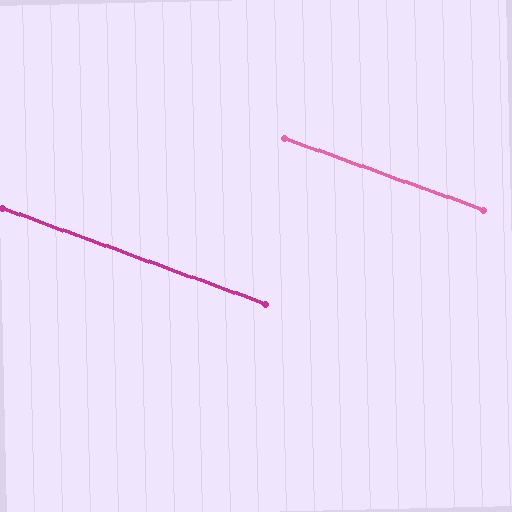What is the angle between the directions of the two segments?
Approximately 0 degrees.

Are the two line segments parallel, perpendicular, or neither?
Parallel — their directions differ by only 0.2°.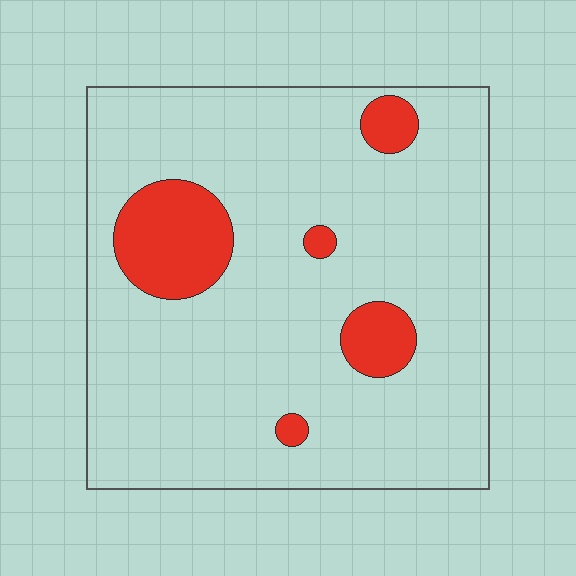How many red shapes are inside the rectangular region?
5.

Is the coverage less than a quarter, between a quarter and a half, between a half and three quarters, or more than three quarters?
Less than a quarter.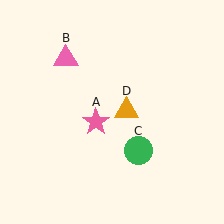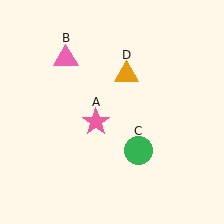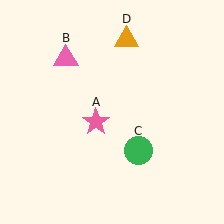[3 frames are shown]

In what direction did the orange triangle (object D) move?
The orange triangle (object D) moved up.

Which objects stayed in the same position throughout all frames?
Pink star (object A) and pink triangle (object B) and green circle (object C) remained stationary.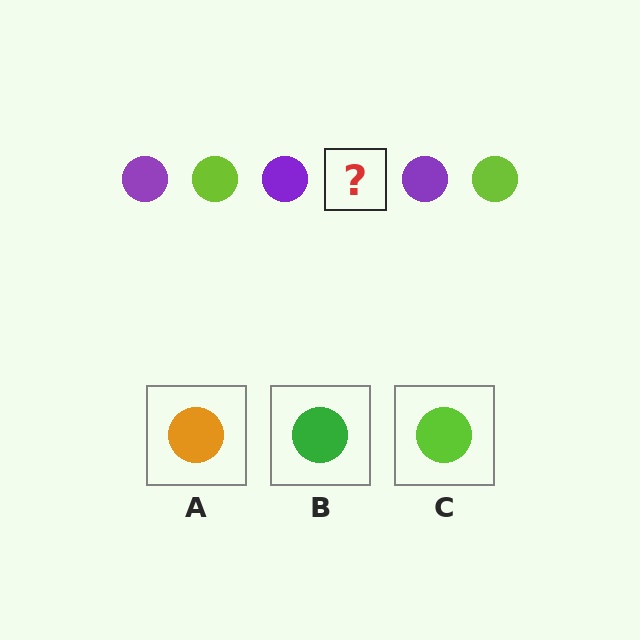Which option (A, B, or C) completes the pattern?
C.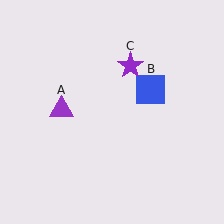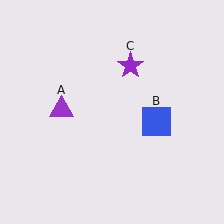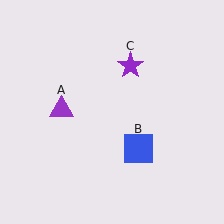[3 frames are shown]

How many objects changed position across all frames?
1 object changed position: blue square (object B).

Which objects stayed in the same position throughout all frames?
Purple triangle (object A) and purple star (object C) remained stationary.